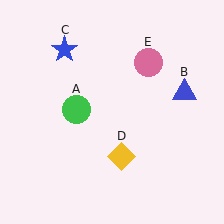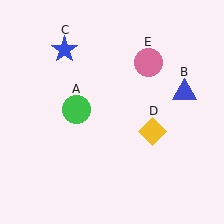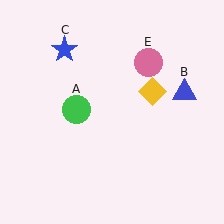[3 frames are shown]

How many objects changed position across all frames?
1 object changed position: yellow diamond (object D).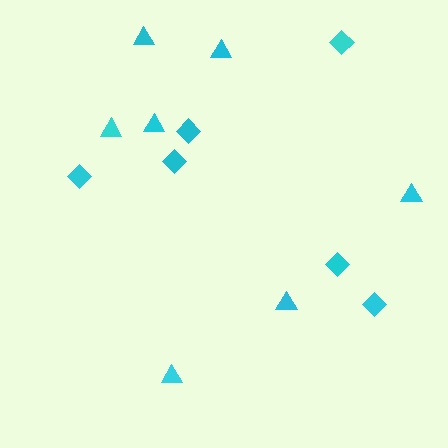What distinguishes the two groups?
There are 2 groups: one group of triangles (7) and one group of diamonds (6).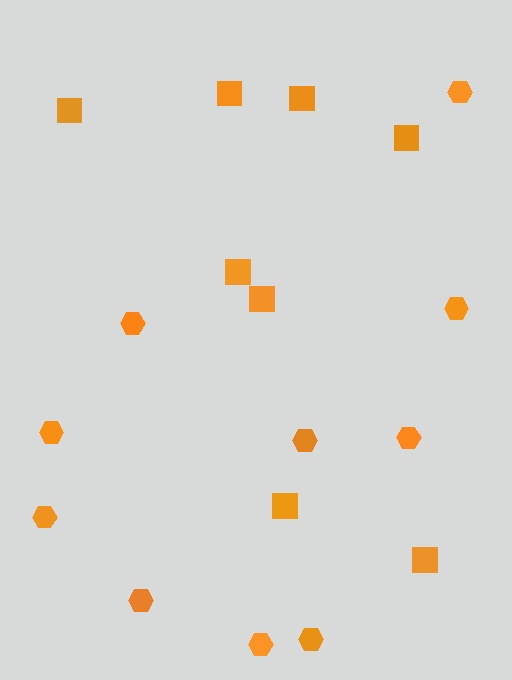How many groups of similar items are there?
There are 2 groups: one group of squares (8) and one group of hexagons (10).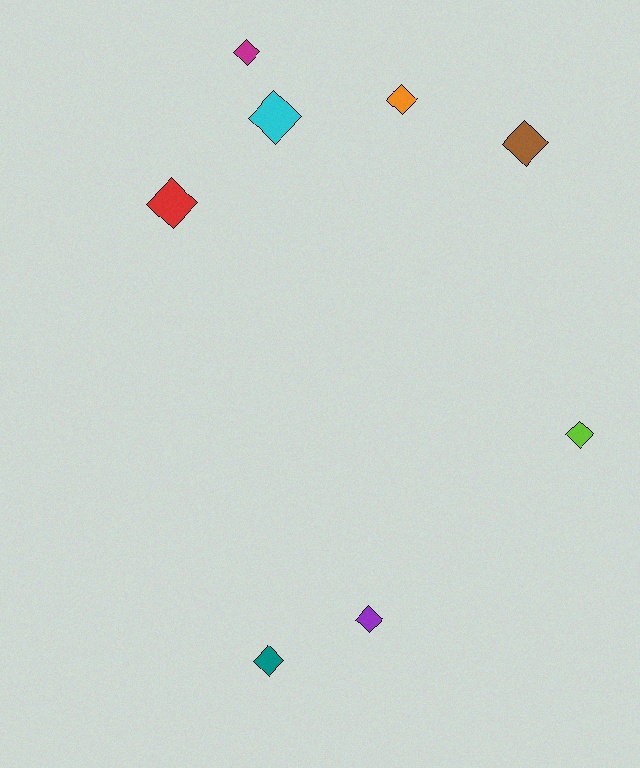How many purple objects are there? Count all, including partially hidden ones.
There is 1 purple object.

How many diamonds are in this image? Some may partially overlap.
There are 8 diamonds.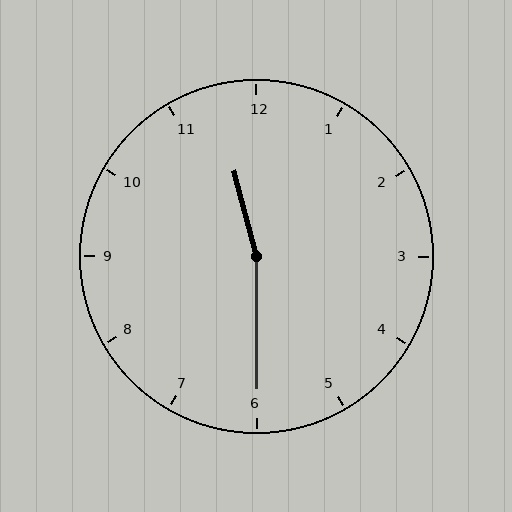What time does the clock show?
11:30.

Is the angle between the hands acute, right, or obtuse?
It is obtuse.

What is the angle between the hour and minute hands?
Approximately 165 degrees.